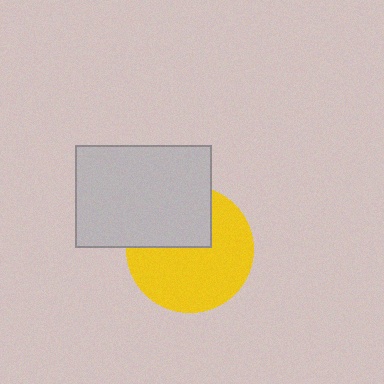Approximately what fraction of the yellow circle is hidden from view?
Roughly 34% of the yellow circle is hidden behind the light gray rectangle.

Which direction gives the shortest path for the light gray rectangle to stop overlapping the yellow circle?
Moving up gives the shortest separation.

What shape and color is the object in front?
The object in front is a light gray rectangle.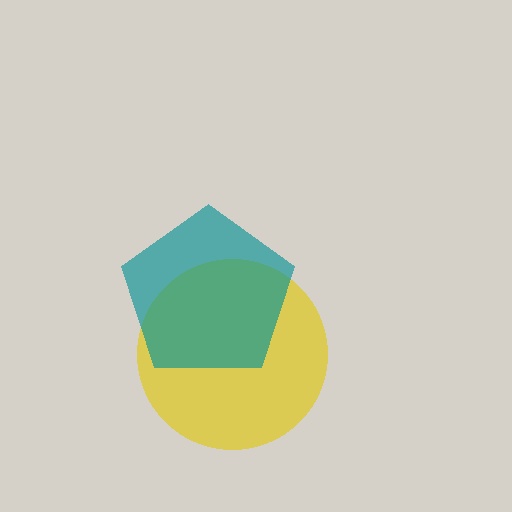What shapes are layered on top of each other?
The layered shapes are: a yellow circle, a teal pentagon.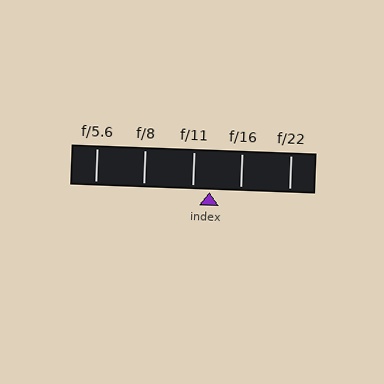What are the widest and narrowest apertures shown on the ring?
The widest aperture shown is f/5.6 and the narrowest is f/22.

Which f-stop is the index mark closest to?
The index mark is closest to f/11.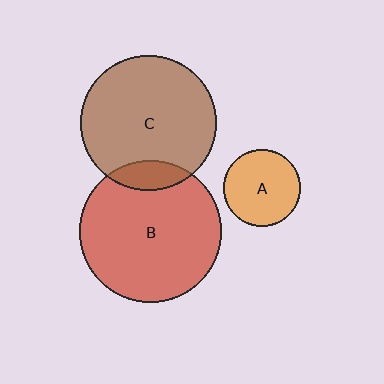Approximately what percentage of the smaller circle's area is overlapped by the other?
Approximately 10%.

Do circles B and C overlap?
Yes.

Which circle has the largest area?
Circle B (red).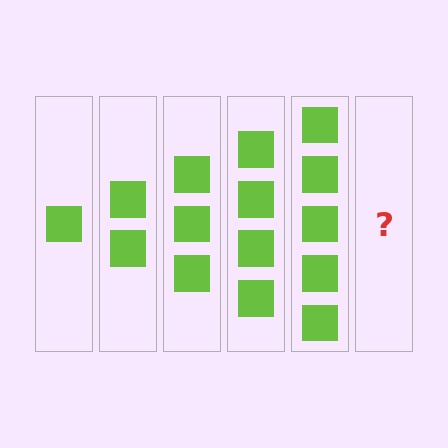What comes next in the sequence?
The next element should be 6 squares.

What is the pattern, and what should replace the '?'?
The pattern is that each step adds one more square. The '?' should be 6 squares.